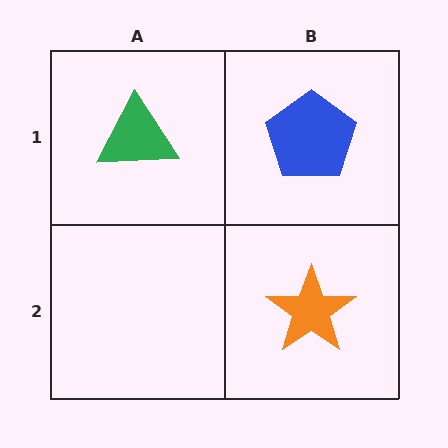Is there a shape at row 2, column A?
No, that cell is empty.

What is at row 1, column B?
A blue pentagon.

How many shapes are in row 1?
2 shapes.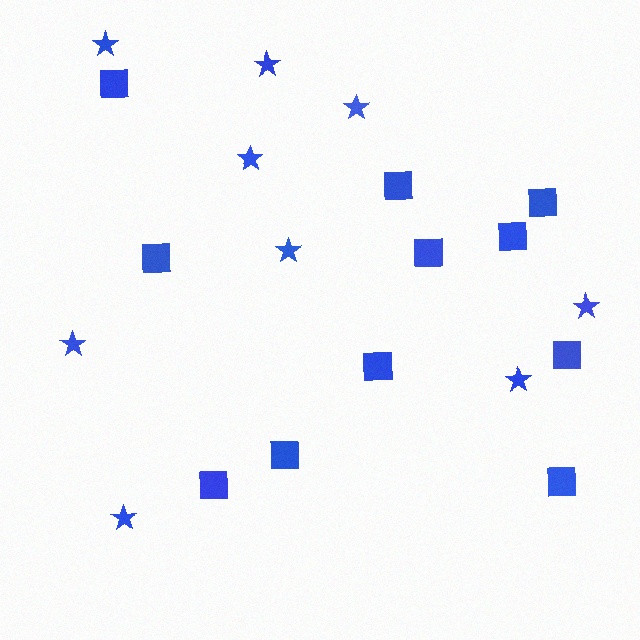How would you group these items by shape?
There are 2 groups: one group of stars (9) and one group of squares (11).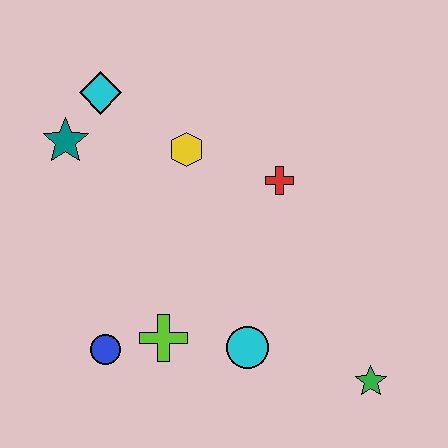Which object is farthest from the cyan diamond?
The green star is farthest from the cyan diamond.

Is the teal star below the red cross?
No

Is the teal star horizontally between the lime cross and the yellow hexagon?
No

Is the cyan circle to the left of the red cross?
Yes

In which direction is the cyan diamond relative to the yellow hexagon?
The cyan diamond is to the left of the yellow hexagon.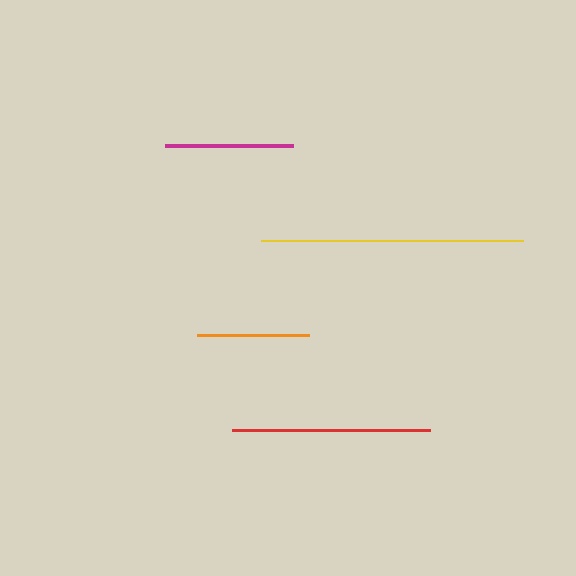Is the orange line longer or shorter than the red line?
The red line is longer than the orange line.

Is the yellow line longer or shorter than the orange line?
The yellow line is longer than the orange line.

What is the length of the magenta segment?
The magenta segment is approximately 128 pixels long.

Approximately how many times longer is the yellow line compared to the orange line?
The yellow line is approximately 2.3 times the length of the orange line.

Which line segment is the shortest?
The orange line is the shortest at approximately 113 pixels.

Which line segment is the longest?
The yellow line is the longest at approximately 262 pixels.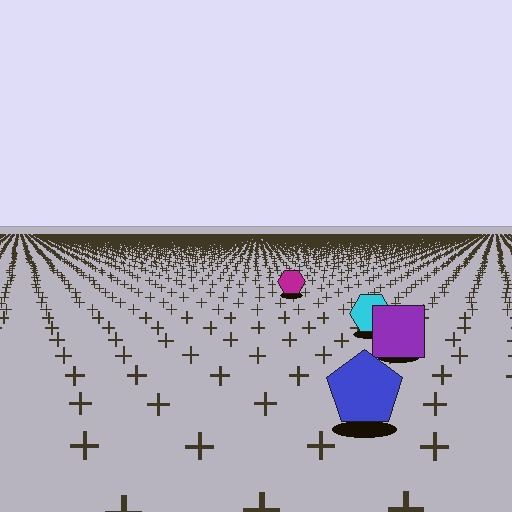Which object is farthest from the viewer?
The magenta hexagon is farthest from the viewer. It appears smaller and the ground texture around it is denser.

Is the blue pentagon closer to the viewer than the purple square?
Yes. The blue pentagon is closer — you can tell from the texture gradient: the ground texture is coarser near it.